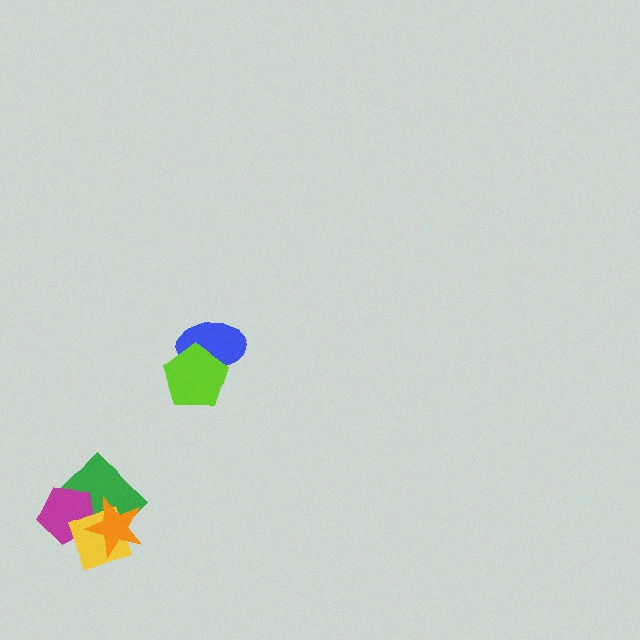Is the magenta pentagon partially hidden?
Yes, it is partially covered by another shape.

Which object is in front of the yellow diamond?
The orange star is in front of the yellow diamond.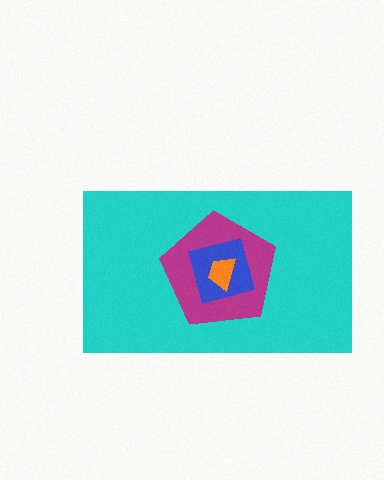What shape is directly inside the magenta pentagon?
The blue square.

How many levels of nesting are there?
4.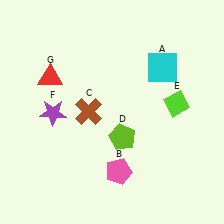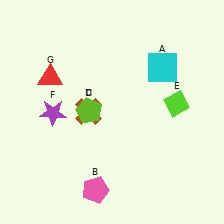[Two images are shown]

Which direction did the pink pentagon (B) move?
The pink pentagon (B) moved left.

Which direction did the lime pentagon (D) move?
The lime pentagon (D) moved left.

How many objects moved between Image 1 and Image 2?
2 objects moved between the two images.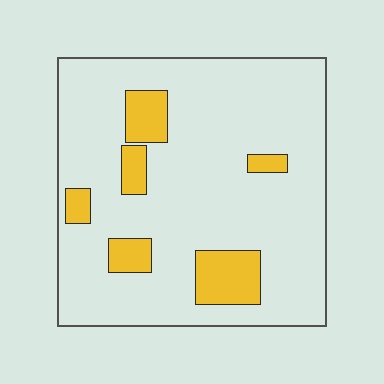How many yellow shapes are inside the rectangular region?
6.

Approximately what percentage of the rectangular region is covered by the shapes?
Approximately 15%.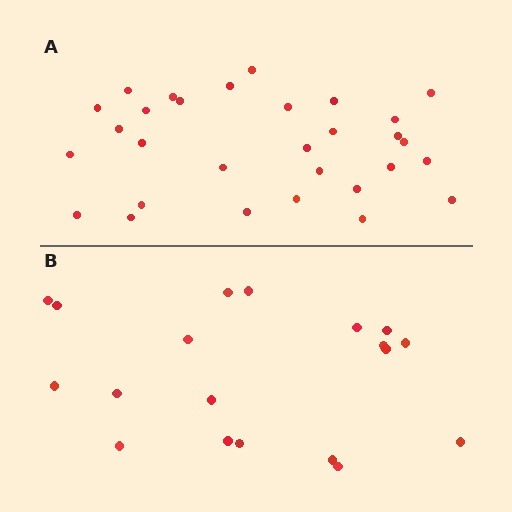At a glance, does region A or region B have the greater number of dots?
Region A (the top region) has more dots.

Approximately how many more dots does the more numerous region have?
Region A has roughly 12 or so more dots than region B.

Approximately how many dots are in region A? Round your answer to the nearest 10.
About 30 dots.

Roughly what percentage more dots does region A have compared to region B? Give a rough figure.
About 60% more.